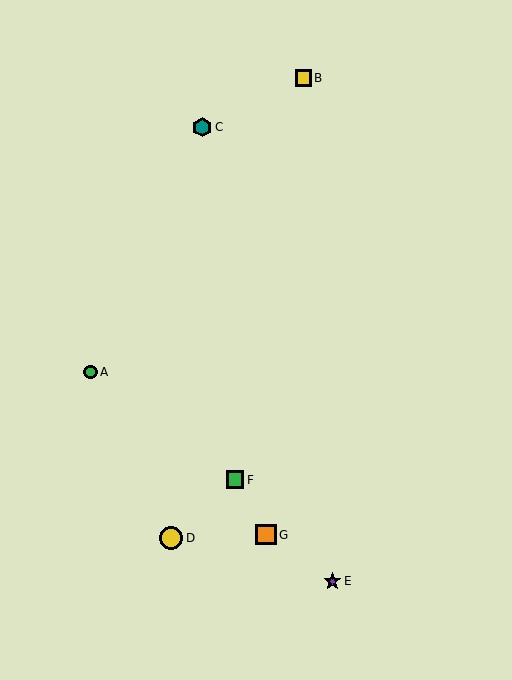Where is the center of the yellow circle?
The center of the yellow circle is at (171, 538).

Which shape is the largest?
The yellow circle (labeled D) is the largest.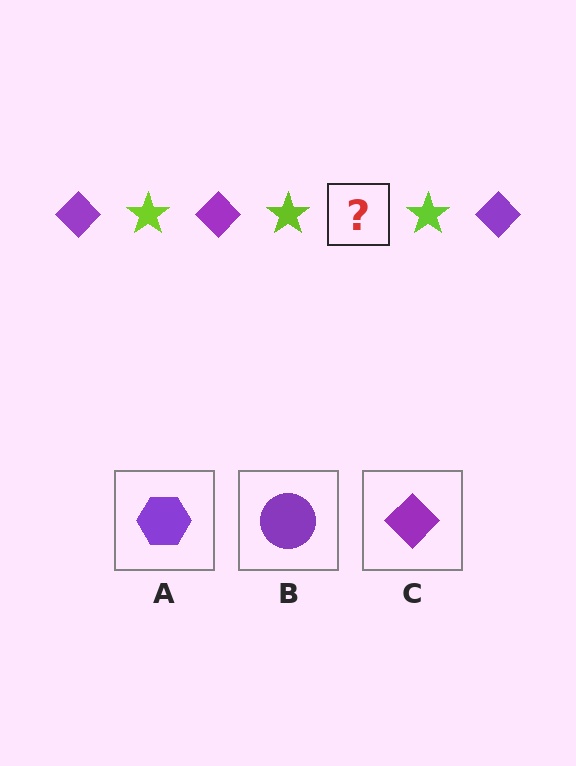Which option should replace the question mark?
Option C.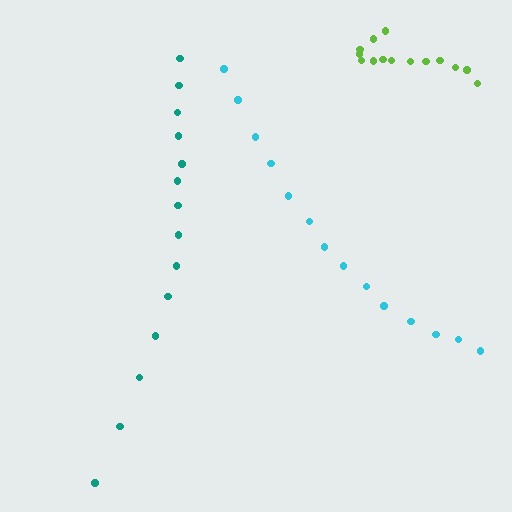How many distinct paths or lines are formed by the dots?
There are 3 distinct paths.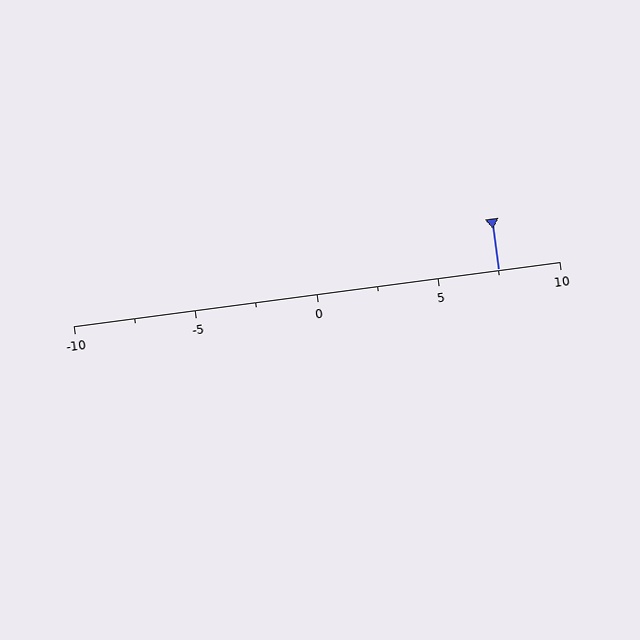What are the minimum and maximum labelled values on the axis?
The axis runs from -10 to 10.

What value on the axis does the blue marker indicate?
The marker indicates approximately 7.5.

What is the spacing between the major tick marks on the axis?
The major ticks are spaced 5 apart.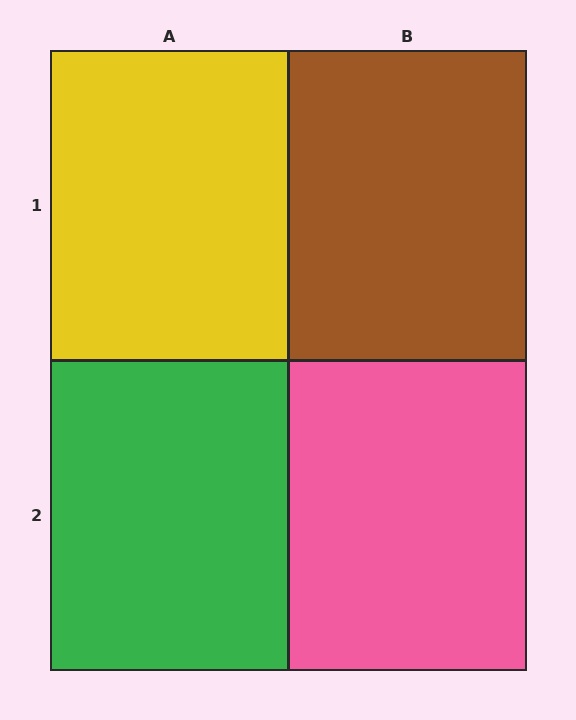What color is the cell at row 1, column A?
Yellow.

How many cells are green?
1 cell is green.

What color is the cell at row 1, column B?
Brown.